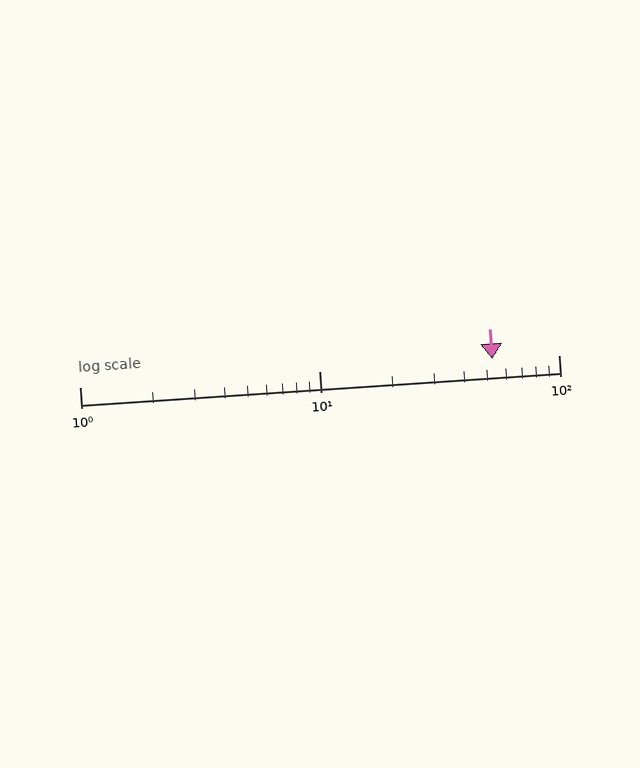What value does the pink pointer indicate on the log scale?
The pointer indicates approximately 53.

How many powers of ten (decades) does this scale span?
The scale spans 2 decades, from 1 to 100.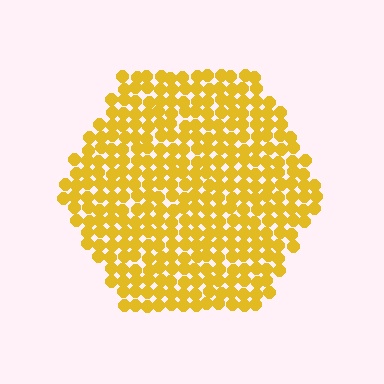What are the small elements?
The small elements are circles.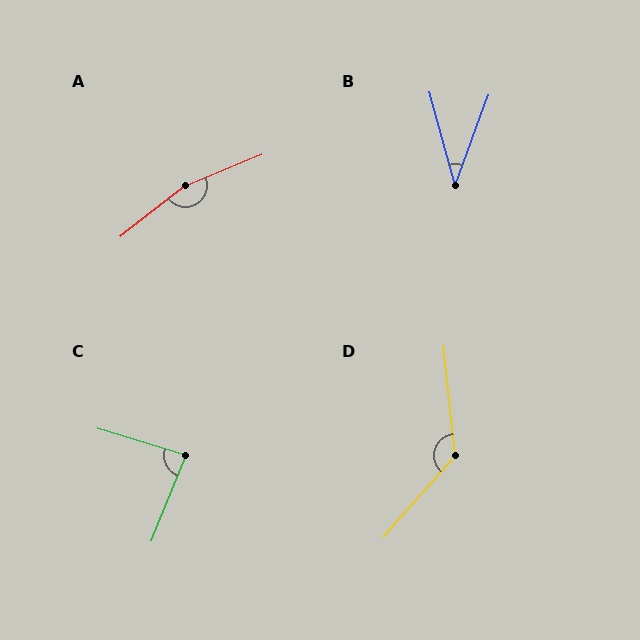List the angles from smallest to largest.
B (36°), C (85°), D (133°), A (164°).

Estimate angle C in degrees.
Approximately 85 degrees.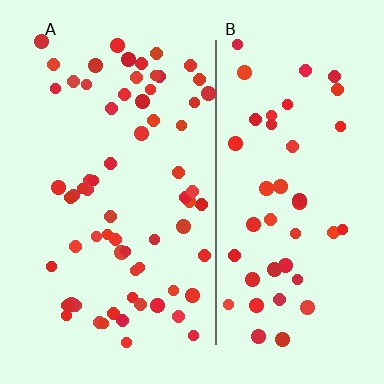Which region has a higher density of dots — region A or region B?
A (the left).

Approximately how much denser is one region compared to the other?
Approximately 1.5× — region A over region B.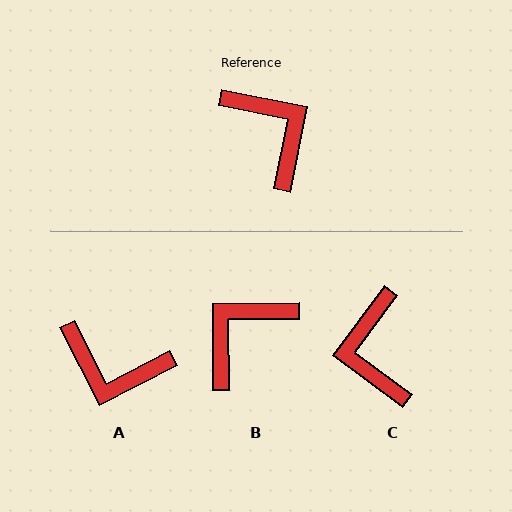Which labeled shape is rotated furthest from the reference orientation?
C, about 155 degrees away.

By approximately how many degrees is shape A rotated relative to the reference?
Approximately 141 degrees clockwise.